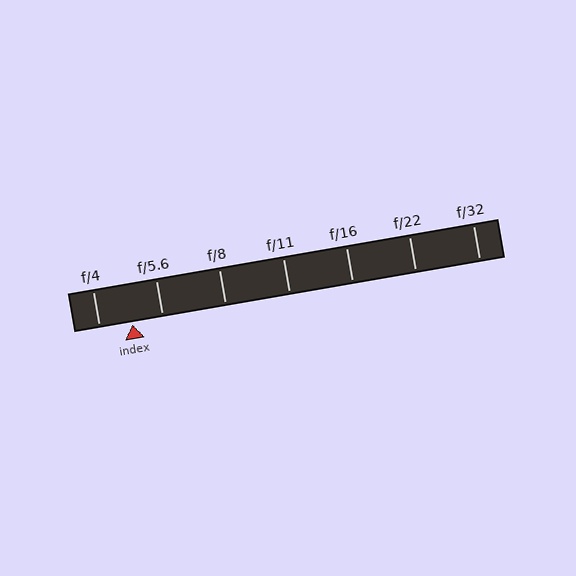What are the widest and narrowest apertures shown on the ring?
The widest aperture shown is f/4 and the narrowest is f/32.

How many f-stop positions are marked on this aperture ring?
There are 7 f-stop positions marked.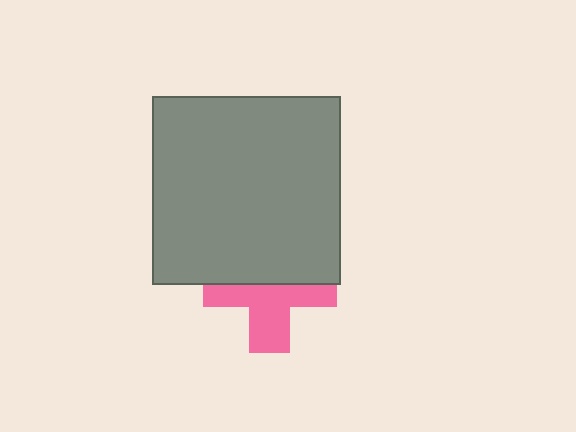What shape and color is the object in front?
The object in front is a gray square.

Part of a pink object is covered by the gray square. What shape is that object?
It is a cross.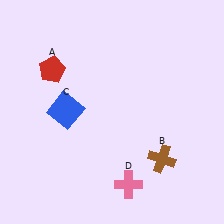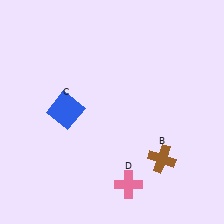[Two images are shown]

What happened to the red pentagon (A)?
The red pentagon (A) was removed in Image 2. It was in the top-left area of Image 1.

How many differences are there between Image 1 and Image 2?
There is 1 difference between the two images.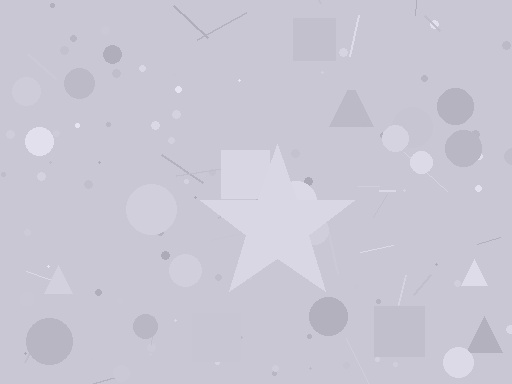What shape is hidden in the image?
A star is hidden in the image.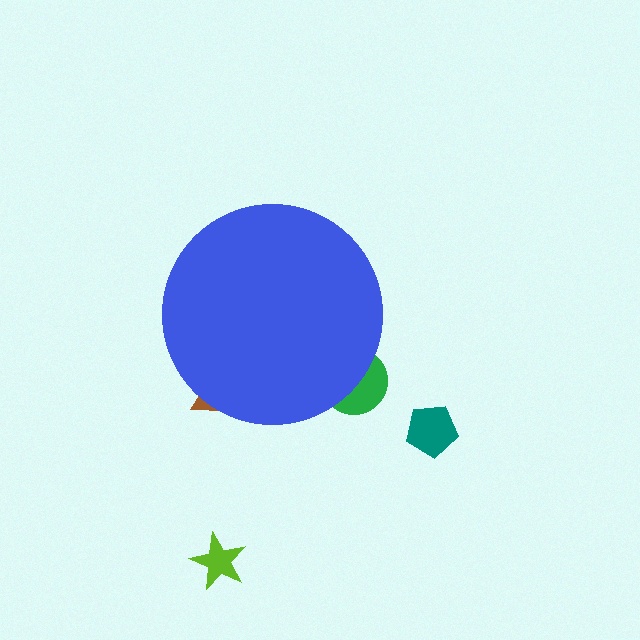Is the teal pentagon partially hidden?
No, the teal pentagon is fully visible.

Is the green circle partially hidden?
Yes, the green circle is partially hidden behind the blue circle.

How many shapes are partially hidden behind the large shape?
2 shapes are partially hidden.